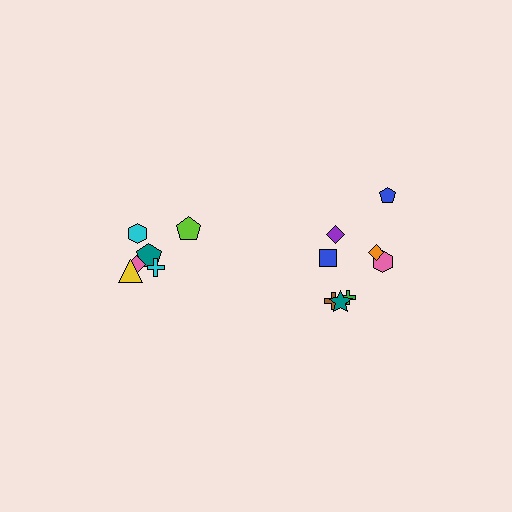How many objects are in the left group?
There are 6 objects.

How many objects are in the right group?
There are 8 objects.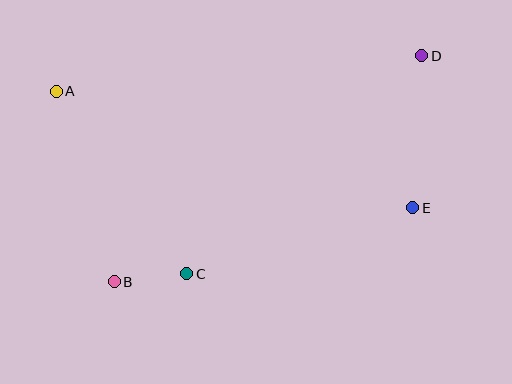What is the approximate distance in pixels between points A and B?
The distance between A and B is approximately 199 pixels.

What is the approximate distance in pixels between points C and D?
The distance between C and D is approximately 320 pixels.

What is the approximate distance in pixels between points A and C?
The distance between A and C is approximately 224 pixels.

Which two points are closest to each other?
Points B and C are closest to each other.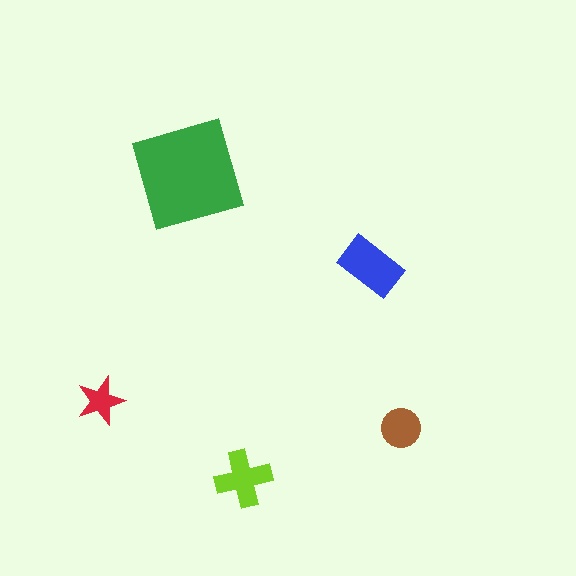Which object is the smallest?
The red star.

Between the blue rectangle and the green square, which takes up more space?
The green square.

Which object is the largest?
The green square.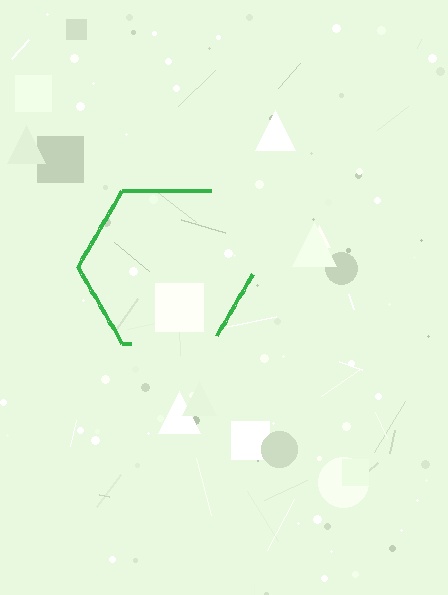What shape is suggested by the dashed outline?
The dashed outline suggests a hexagon.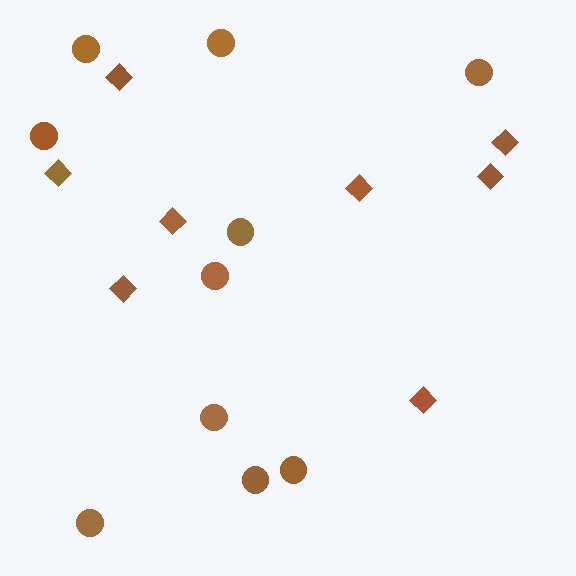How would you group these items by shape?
There are 2 groups: one group of diamonds (8) and one group of circles (10).